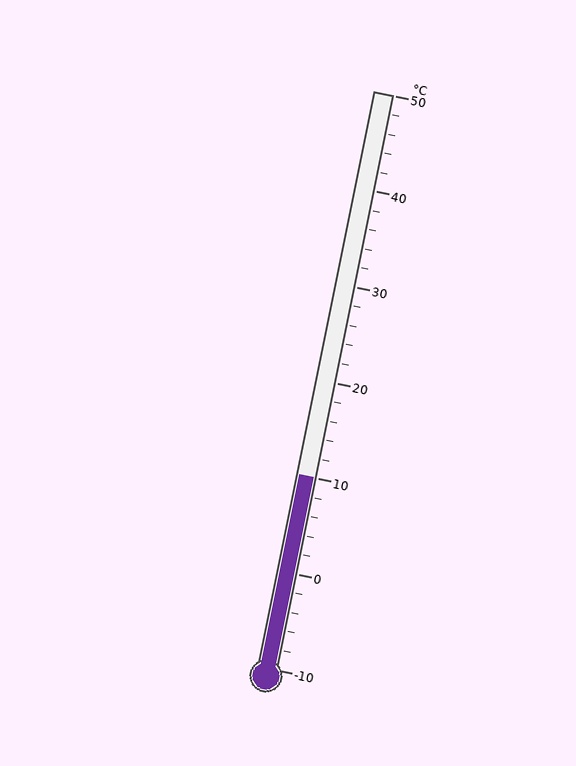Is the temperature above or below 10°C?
The temperature is at 10°C.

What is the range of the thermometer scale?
The thermometer scale ranges from -10°C to 50°C.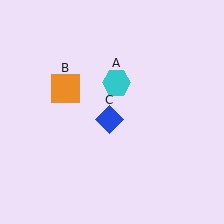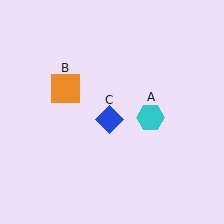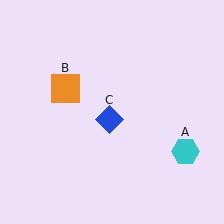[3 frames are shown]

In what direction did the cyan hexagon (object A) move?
The cyan hexagon (object A) moved down and to the right.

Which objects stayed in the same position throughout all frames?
Orange square (object B) and blue diamond (object C) remained stationary.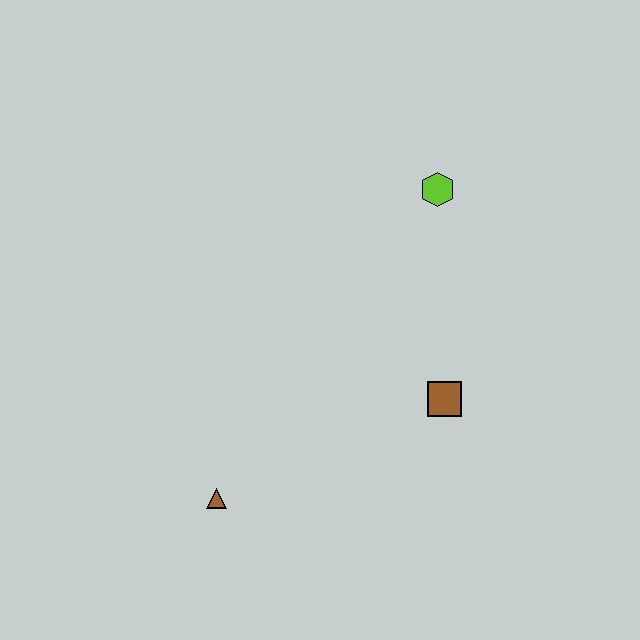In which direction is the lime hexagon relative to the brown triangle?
The lime hexagon is above the brown triangle.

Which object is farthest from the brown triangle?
The lime hexagon is farthest from the brown triangle.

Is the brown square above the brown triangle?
Yes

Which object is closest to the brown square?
The lime hexagon is closest to the brown square.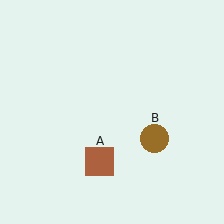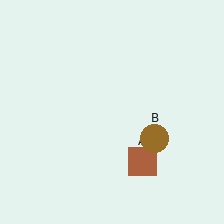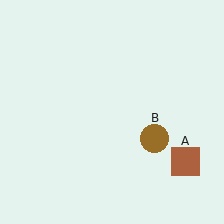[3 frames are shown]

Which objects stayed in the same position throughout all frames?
Brown circle (object B) remained stationary.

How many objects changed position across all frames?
1 object changed position: brown square (object A).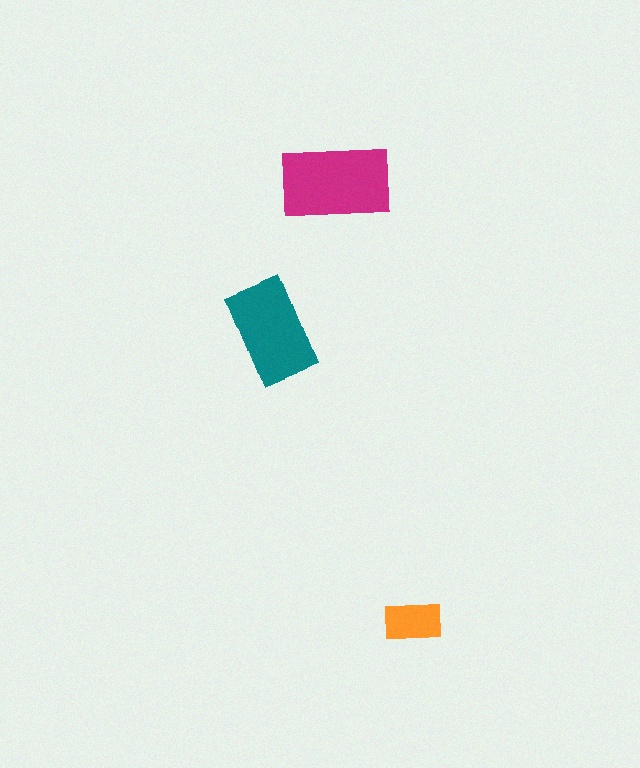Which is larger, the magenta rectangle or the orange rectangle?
The magenta one.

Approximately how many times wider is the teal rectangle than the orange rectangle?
About 2 times wider.